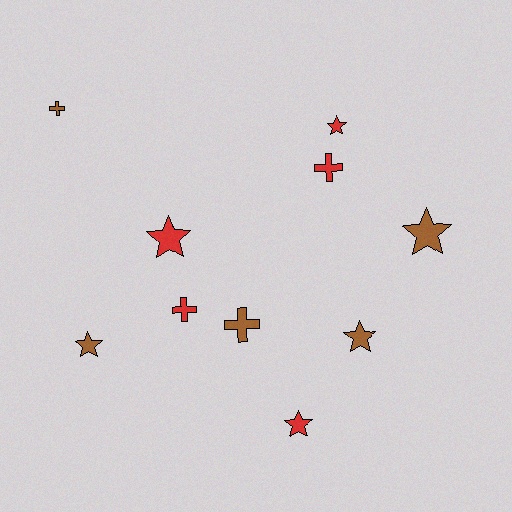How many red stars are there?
There are 3 red stars.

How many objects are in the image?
There are 10 objects.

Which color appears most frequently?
Brown, with 5 objects.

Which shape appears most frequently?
Star, with 6 objects.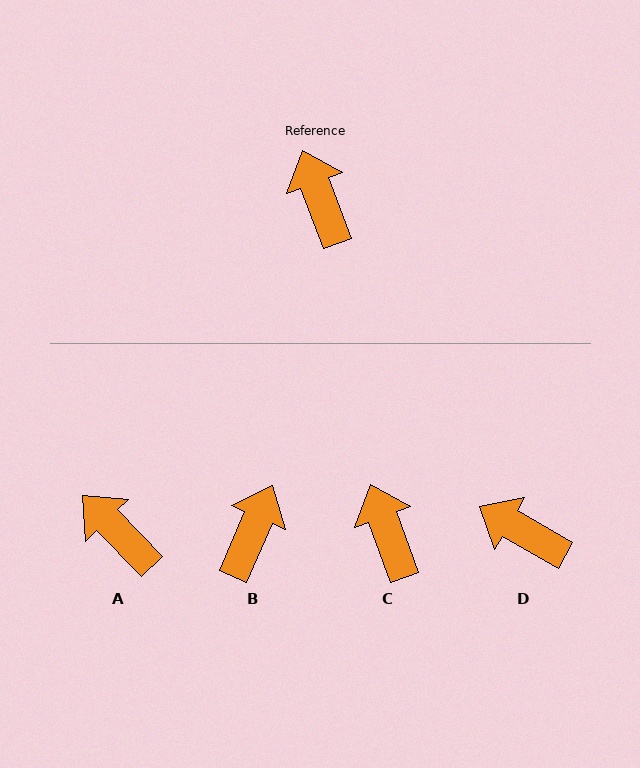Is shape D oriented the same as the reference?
No, it is off by about 40 degrees.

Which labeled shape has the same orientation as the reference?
C.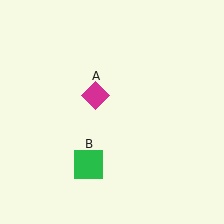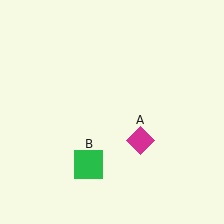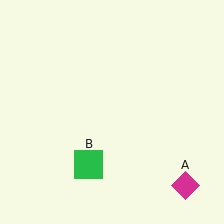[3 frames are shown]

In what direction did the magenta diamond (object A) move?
The magenta diamond (object A) moved down and to the right.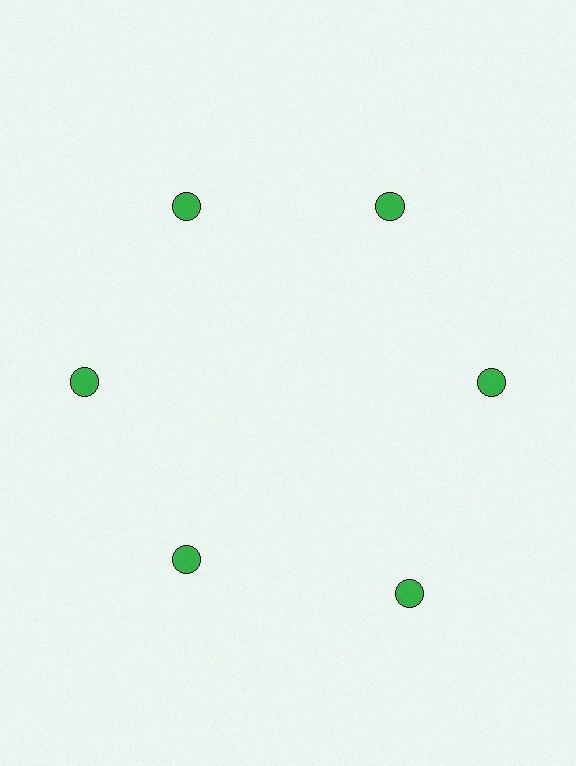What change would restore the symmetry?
The symmetry would be restored by moving it inward, back onto the ring so that all 6 circles sit at equal angles and equal distance from the center.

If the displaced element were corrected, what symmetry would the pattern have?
It would have 6-fold rotational symmetry — the pattern would map onto itself every 60 degrees.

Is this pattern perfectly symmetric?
No. The 6 green circles are arranged in a ring, but one element near the 5 o'clock position is pushed outward from the center, breaking the 6-fold rotational symmetry.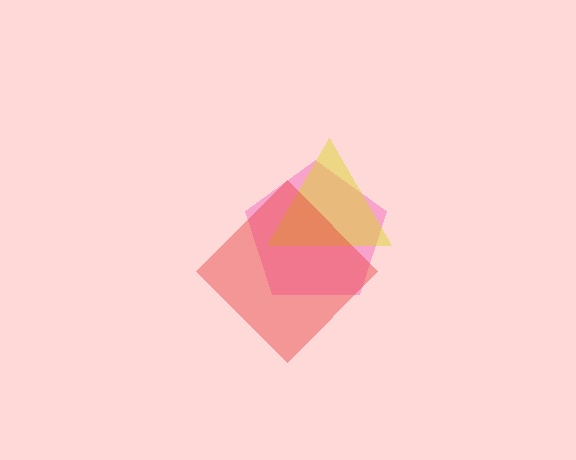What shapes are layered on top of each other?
The layered shapes are: a pink pentagon, a yellow triangle, a red diamond.